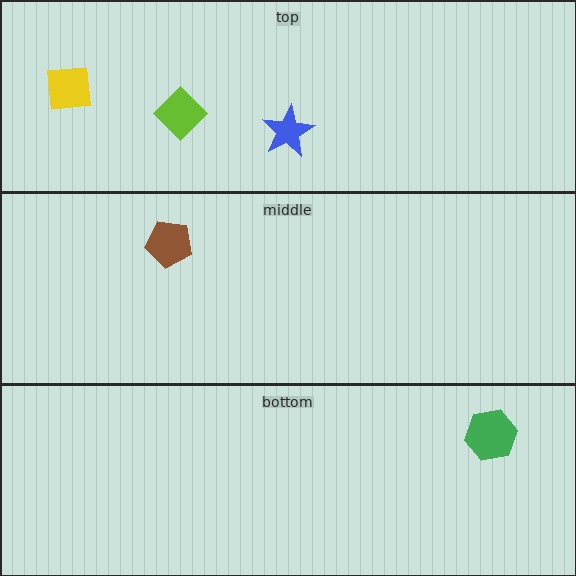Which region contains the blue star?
The top region.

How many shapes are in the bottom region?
1.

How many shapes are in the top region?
3.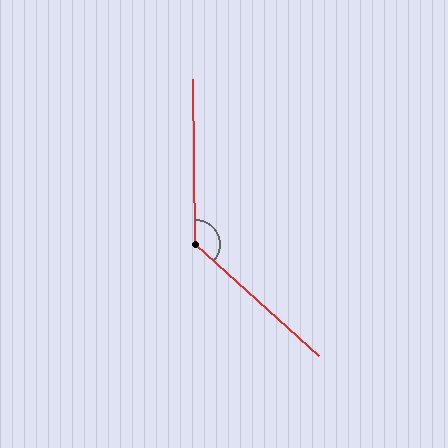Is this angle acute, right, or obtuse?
It is obtuse.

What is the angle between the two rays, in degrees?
Approximately 133 degrees.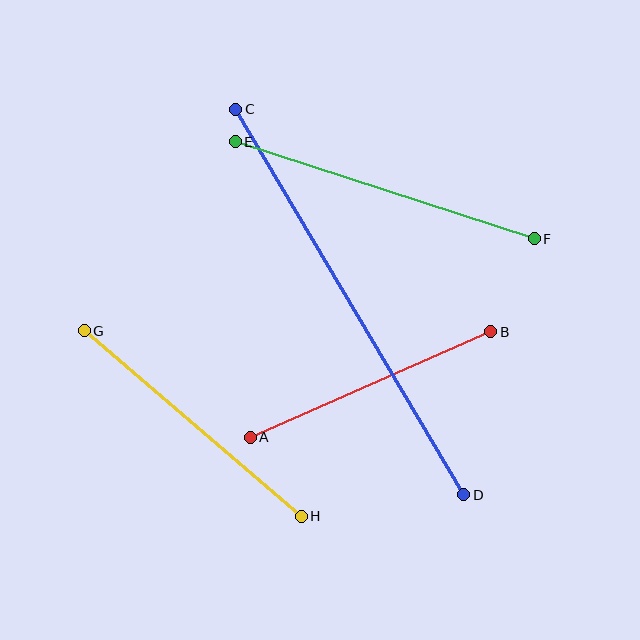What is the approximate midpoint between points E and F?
The midpoint is at approximately (385, 190) pixels.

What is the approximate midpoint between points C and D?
The midpoint is at approximately (350, 302) pixels.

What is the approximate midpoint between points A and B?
The midpoint is at approximately (371, 385) pixels.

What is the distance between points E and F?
The distance is approximately 314 pixels.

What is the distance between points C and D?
The distance is approximately 448 pixels.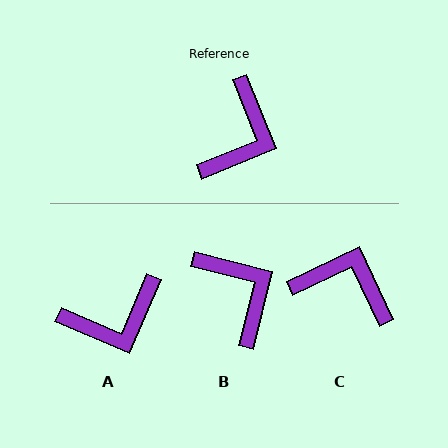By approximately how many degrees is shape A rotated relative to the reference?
Approximately 45 degrees clockwise.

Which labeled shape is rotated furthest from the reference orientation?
C, about 93 degrees away.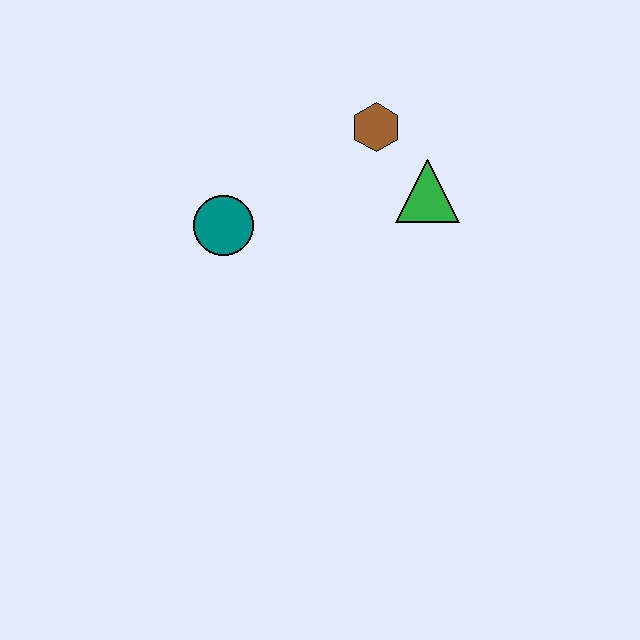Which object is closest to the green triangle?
The brown hexagon is closest to the green triangle.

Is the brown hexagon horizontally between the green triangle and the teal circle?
Yes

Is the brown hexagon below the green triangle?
No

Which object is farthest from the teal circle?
The green triangle is farthest from the teal circle.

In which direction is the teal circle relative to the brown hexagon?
The teal circle is to the left of the brown hexagon.